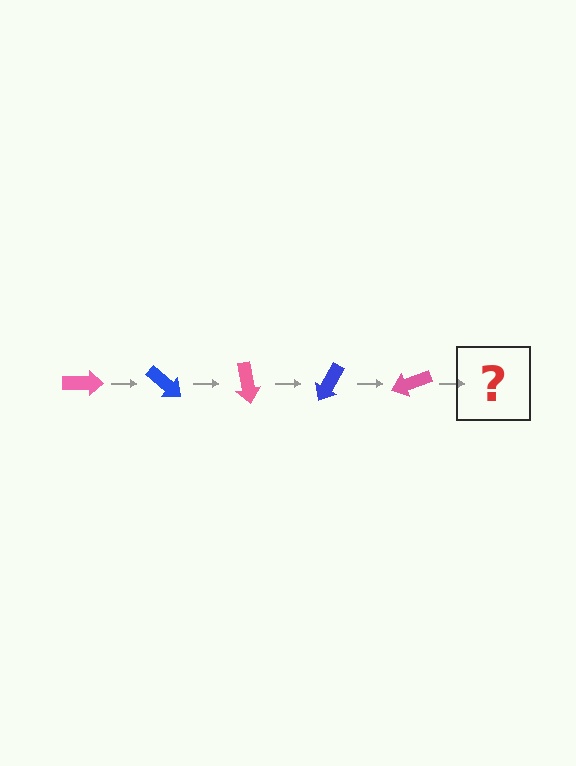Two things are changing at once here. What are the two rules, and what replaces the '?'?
The two rules are that it rotates 40 degrees each step and the color cycles through pink and blue. The '?' should be a blue arrow, rotated 200 degrees from the start.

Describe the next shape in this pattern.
It should be a blue arrow, rotated 200 degrees from the start.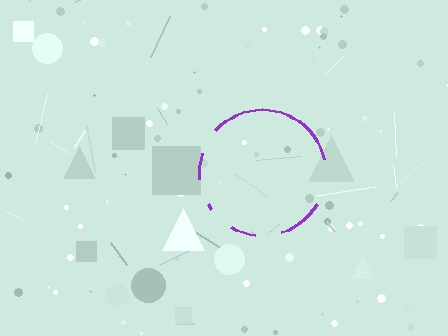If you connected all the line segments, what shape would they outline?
They would outline a circle.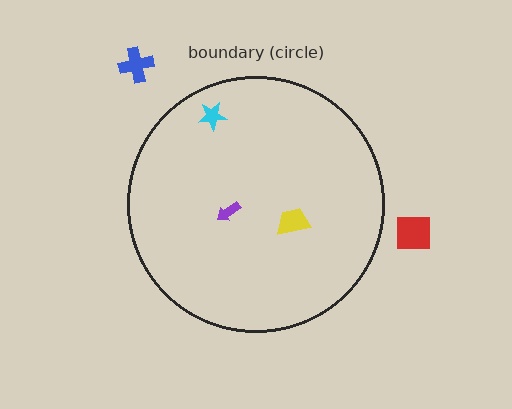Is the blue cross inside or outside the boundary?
Outside.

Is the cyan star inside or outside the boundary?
Inside.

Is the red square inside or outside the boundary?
Outside.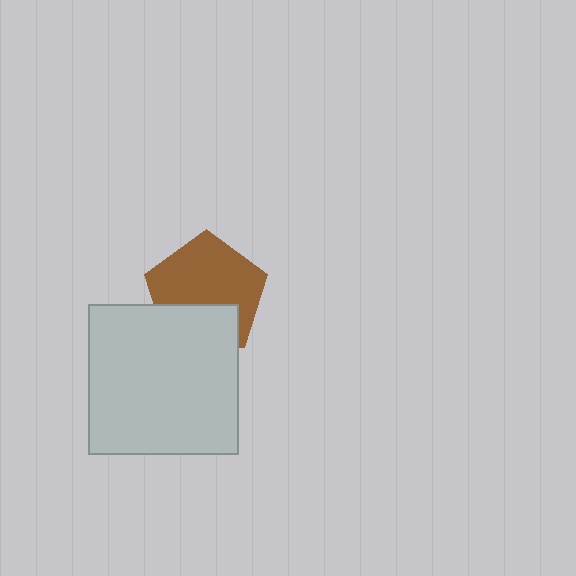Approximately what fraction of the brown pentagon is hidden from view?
Roughly 34% of the brown pentagon is hidden behind the light gray square.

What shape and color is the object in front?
The object in front is a light gray square.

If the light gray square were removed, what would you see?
You would see the complete brown pentagon.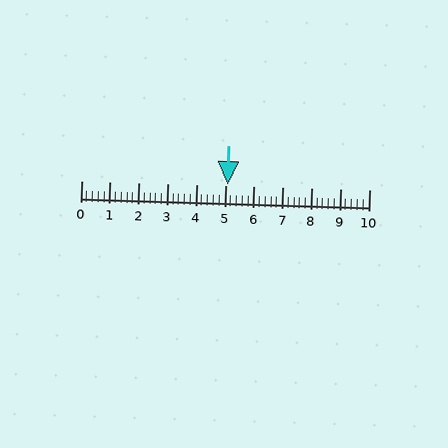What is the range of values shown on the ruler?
The ruler shows values from 0 to 10.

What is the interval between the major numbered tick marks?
The major tick marks are spaced 1 units apart.